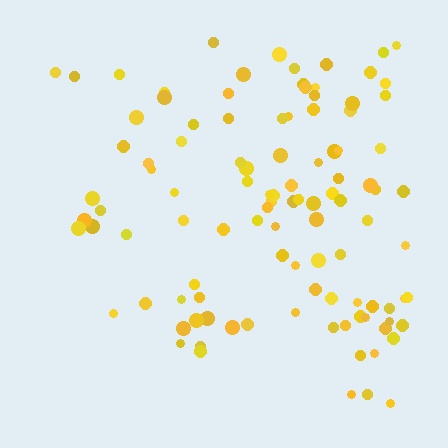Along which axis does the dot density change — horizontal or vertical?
Horizontal.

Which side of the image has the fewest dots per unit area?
The left.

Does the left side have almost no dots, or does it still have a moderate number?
Still a moderate number, just noticeably fewer than the right.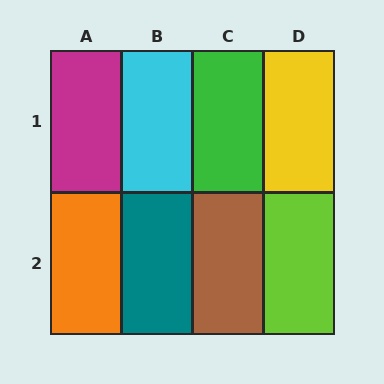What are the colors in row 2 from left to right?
Orange, teal, brown, lime.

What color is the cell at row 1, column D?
Yellow.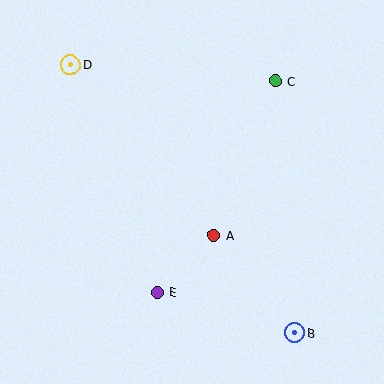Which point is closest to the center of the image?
Point A at (213, 235) is closest to the center.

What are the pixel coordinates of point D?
Point D is at (70, 65).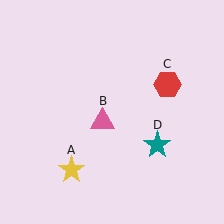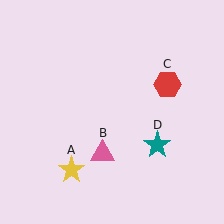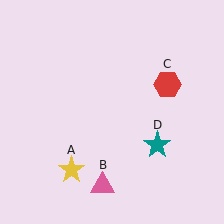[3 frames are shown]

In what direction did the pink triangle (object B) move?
The pink triangle (object B) moved down.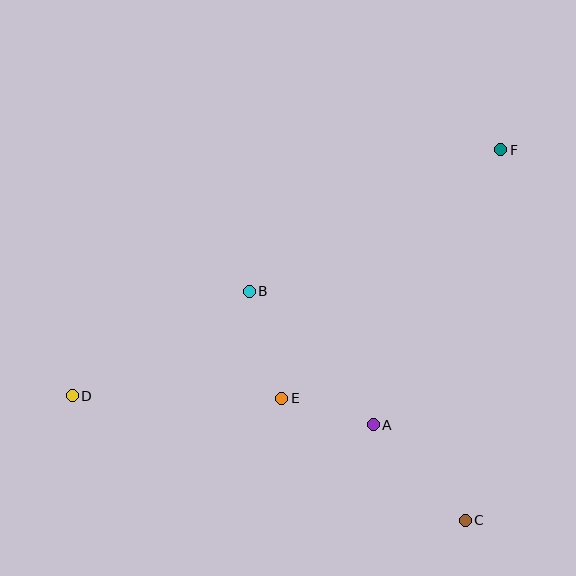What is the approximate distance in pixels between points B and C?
The distance between B and C is approximately 314 pixels.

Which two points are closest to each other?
Points A and E are closest to each other.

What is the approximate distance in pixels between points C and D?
The distance between C and D is approximately 412 pixels.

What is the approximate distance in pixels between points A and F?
The distance between A and F is approximately 303 pixels.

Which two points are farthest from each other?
Points D and F are farthest from each other.